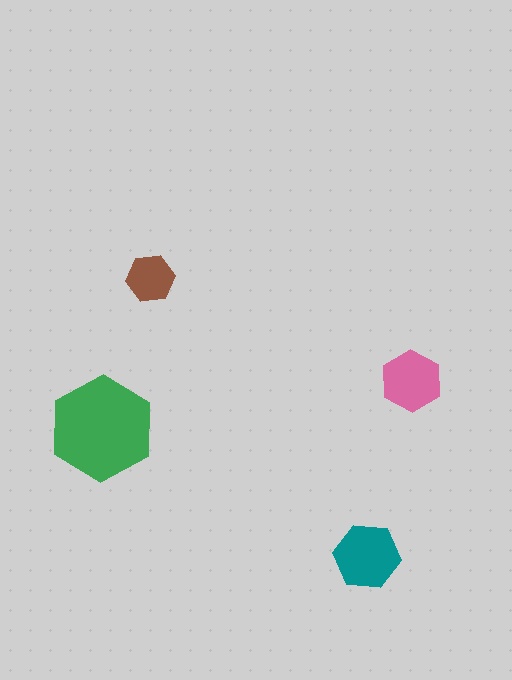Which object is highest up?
The brown hexagon is topmost.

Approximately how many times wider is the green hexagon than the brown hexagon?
About 2 times wider.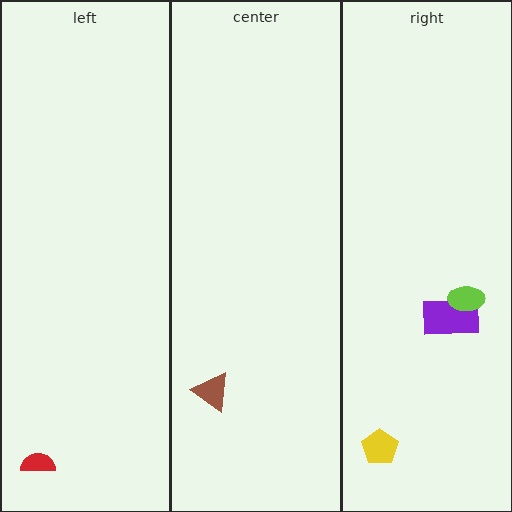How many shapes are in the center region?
1.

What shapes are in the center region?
The brown triangle.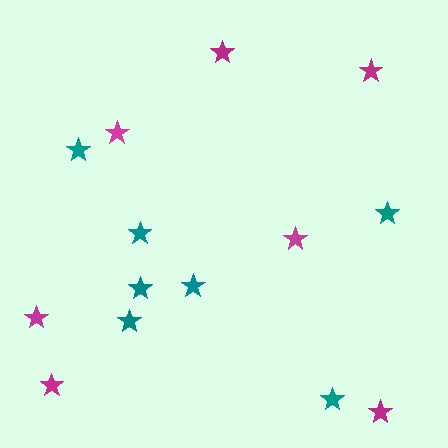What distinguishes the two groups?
There are 2 groups: one group of magenta stars (7) and one group of teal stars (7).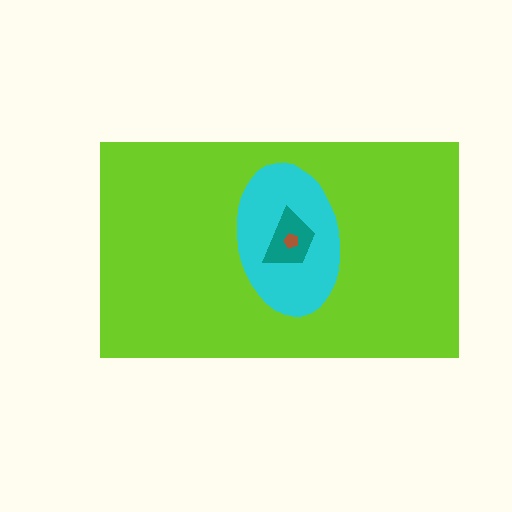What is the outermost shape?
The lime rectangle.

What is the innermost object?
The brown pentagon.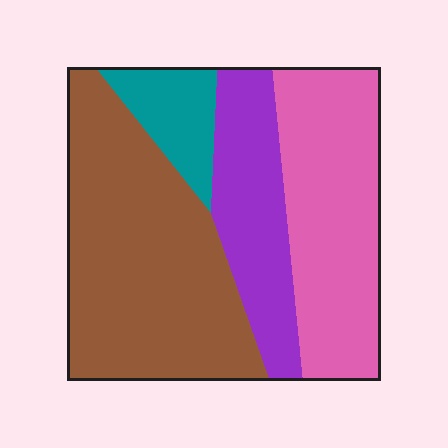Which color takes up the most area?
Brown, at roughly 40%.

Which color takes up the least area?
Teal, at roughly 10%.